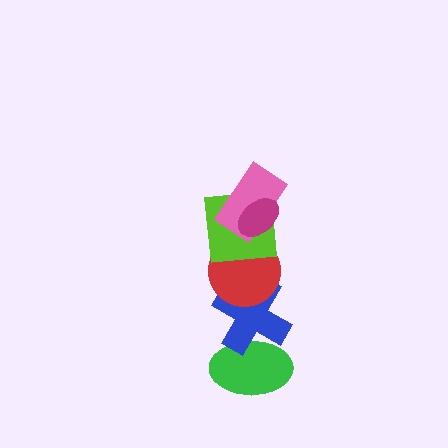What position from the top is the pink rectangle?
The pink rectangle is 2nd from the top.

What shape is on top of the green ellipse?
The blue cross is on top of the green ellipse.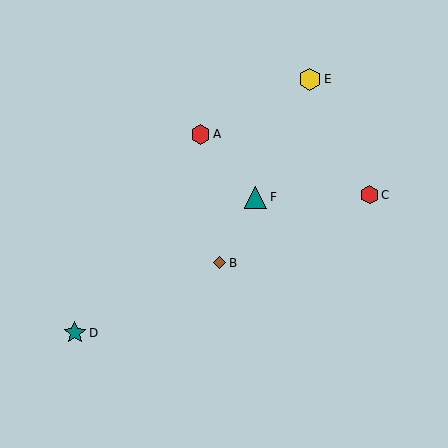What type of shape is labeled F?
Shape F is a teal triangle.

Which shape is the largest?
The teal star (labeled D) is the largest.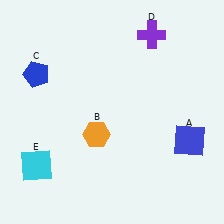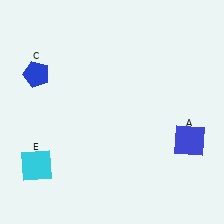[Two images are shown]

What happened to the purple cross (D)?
The purple cross (D) was removed in Image 2. It was in the top-right area of Image 1.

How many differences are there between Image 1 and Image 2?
There are 2 differences between the two images.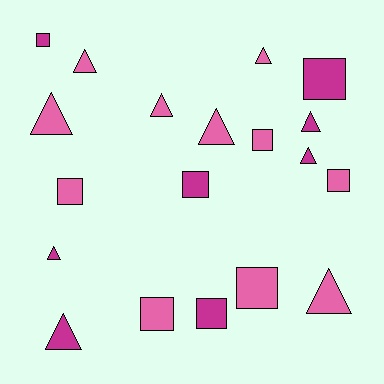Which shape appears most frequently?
Triangle, with 10 objects.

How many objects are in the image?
There are 19 objects.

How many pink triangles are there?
There are 6 pink triangles.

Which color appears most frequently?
Pink, with 11 objects.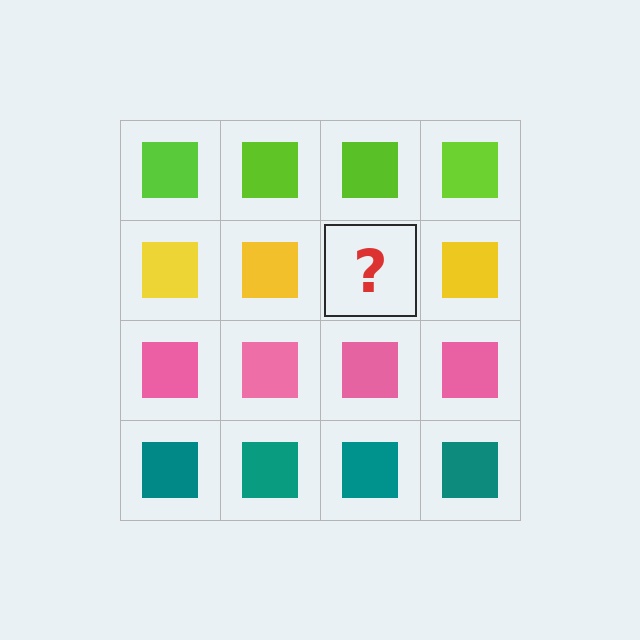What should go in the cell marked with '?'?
The missing cell should contain a yellow square.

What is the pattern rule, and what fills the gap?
The rule is that each row has a consistent color. The gap should be filled with a yellow square.